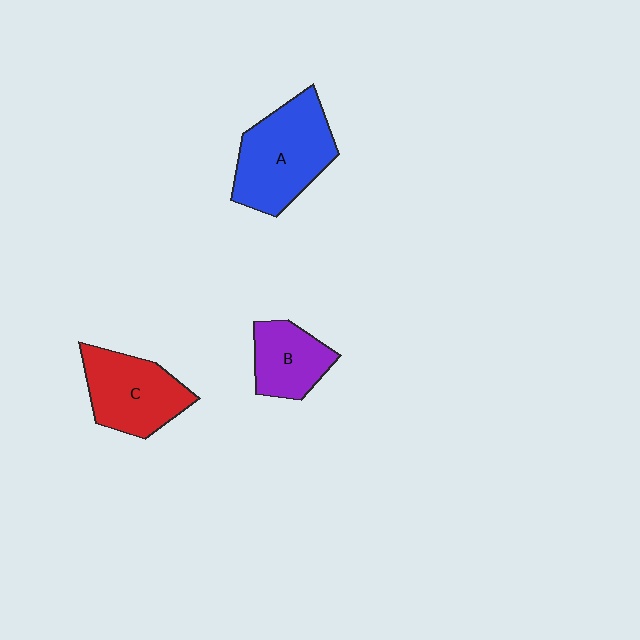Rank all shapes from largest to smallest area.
From largest to smallest: A (blue), C (red), B (purple).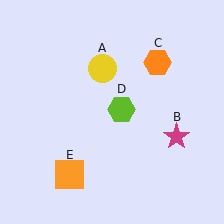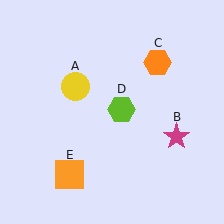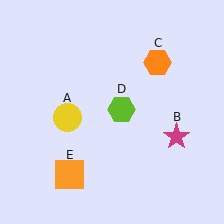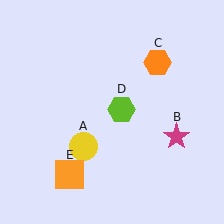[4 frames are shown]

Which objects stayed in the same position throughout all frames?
Magenta star (object B) and orange hexagon (object C) and lime hexagon (object D) and orange square (object E) remained stationary.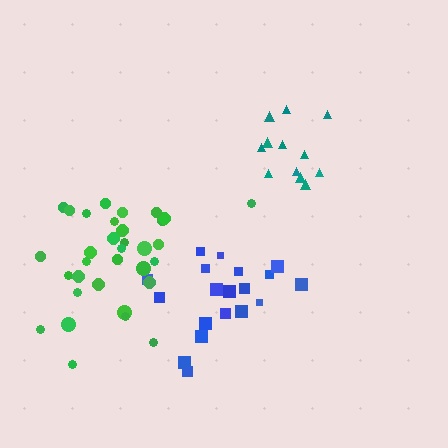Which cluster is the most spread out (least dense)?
Teal.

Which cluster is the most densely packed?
Blue.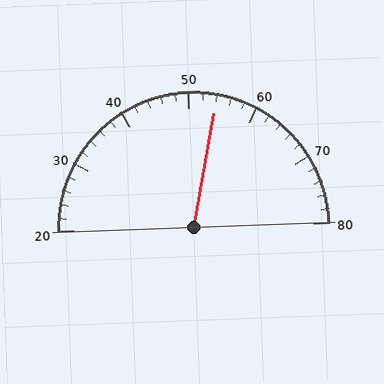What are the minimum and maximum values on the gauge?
The gauge ranges from 20 to 80.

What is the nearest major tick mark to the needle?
The nearest major tick mark is 50.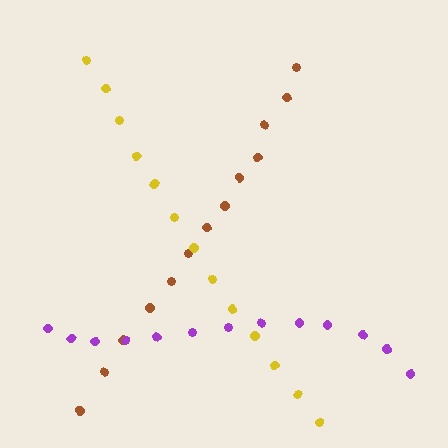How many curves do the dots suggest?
There are 3 distinct paths.